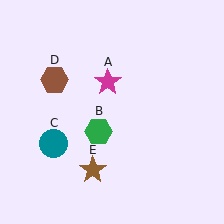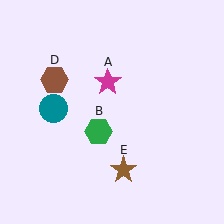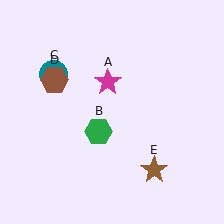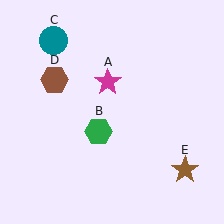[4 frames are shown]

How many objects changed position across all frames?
2 objects changed position: teal circle (object C), brown star (object E).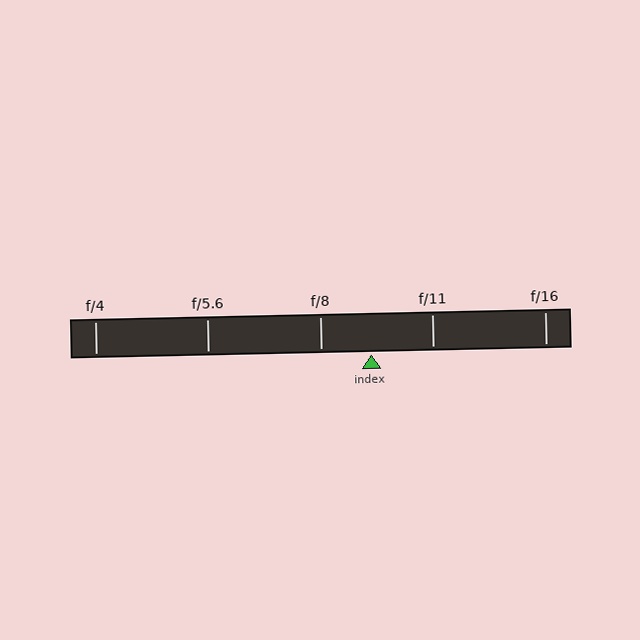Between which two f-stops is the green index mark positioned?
The index mark is between f/8 and f/11.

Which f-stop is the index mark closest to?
The index mark is closest to f/8.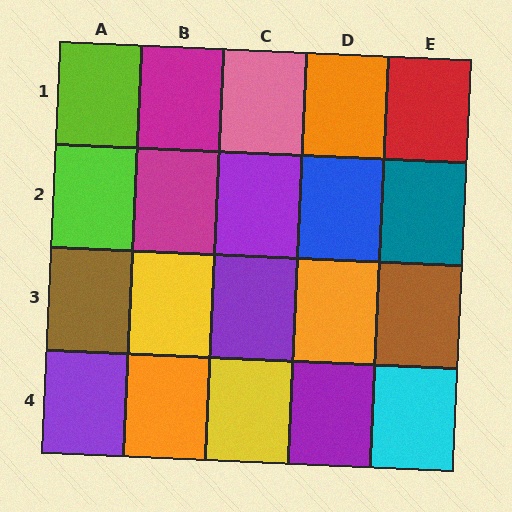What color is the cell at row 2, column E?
Teal.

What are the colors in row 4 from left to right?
Purple, orange, yellow, purple, cyan.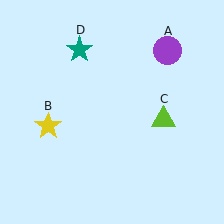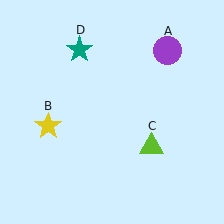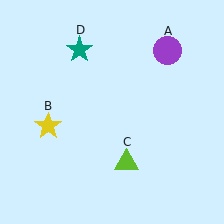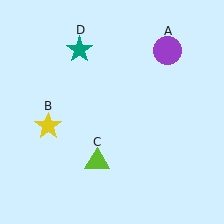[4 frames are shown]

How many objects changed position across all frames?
1 object changed position: lime triangle (object C).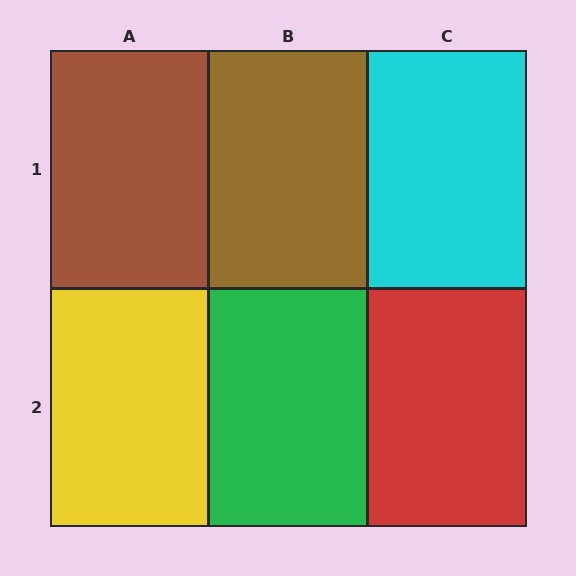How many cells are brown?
2 cells are brown.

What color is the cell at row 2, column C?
Red.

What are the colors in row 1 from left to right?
Brown, brown, cyan.